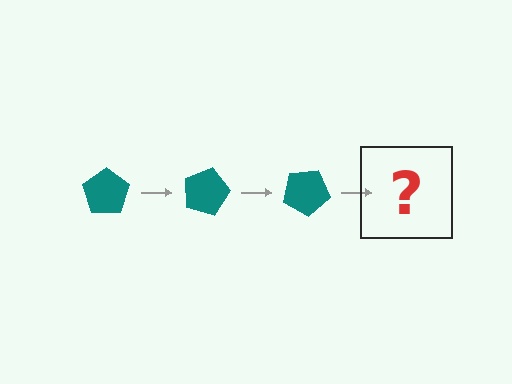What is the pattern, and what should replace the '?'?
The pattern is that the pentagon rotates 15 degrees each step. The '?' should be a teal pentagon rotated 45 degrees.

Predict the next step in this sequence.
The next step is a teal pentagon rotated 45 degrees.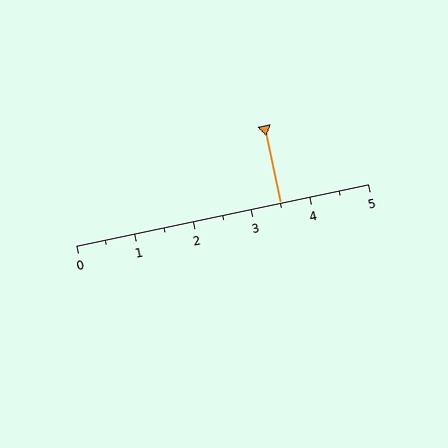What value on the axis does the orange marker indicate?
The marker indicates approximately 3.5.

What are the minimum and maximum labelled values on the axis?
The axis runs from 0 to 5.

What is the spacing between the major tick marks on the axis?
The major ticks are spaced 1 apart.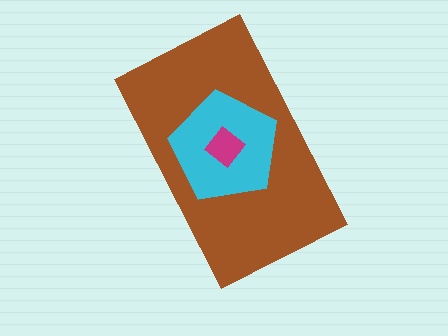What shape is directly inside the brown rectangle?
The cyan pentagon.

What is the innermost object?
The magenta diamond.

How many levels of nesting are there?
3.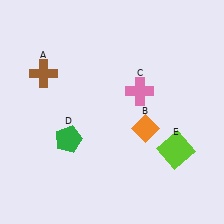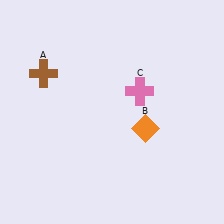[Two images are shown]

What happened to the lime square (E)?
The lime square (E) was removed in Image 2. It was in the bottom-right area of Image 1.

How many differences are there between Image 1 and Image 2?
There are 2 differences between the two images.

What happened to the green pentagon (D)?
The green pentagon (D) was removed in Image 2. It was in the bottom-left area of Image 1.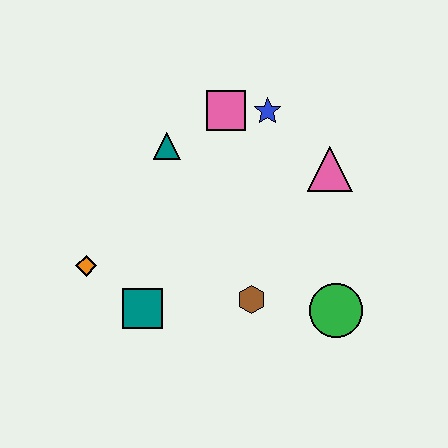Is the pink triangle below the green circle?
No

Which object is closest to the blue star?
The pink square is closest to the blue star.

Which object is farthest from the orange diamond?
The pink triangle is farthest from the orange diamond.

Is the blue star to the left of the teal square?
No